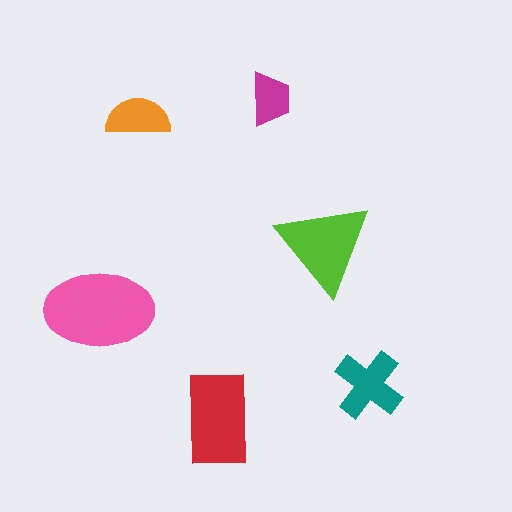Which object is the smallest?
The magenta trapezoid.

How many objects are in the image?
There are 6 objects in the image.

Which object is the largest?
The pink ellipse.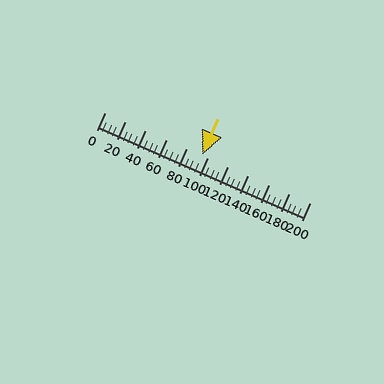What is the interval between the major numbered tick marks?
The major tick marks are spaced 20 units apart.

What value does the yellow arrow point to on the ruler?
The yellow arrow points to approximately 95.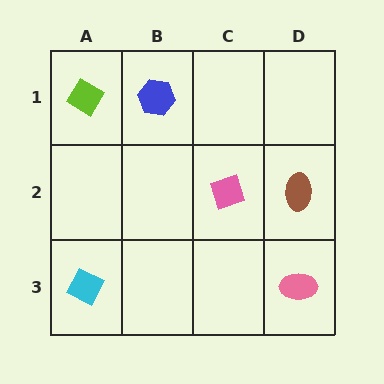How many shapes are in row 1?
2 shapes.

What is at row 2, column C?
A pink diamond.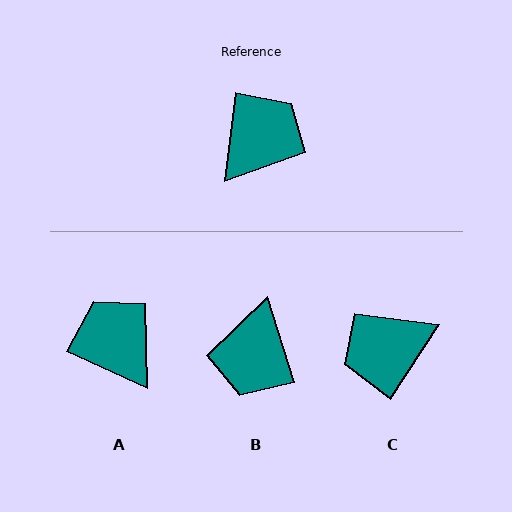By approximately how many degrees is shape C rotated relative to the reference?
Approximately 153 degrees counter-clockwise.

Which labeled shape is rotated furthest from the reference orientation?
B, about 156 degrees away.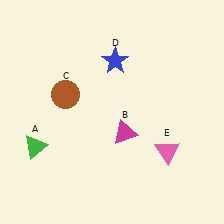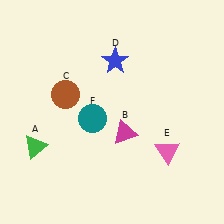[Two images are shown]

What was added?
A teal circle (F) was added in Image 2.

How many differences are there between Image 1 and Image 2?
There is 1 difference between the two images.